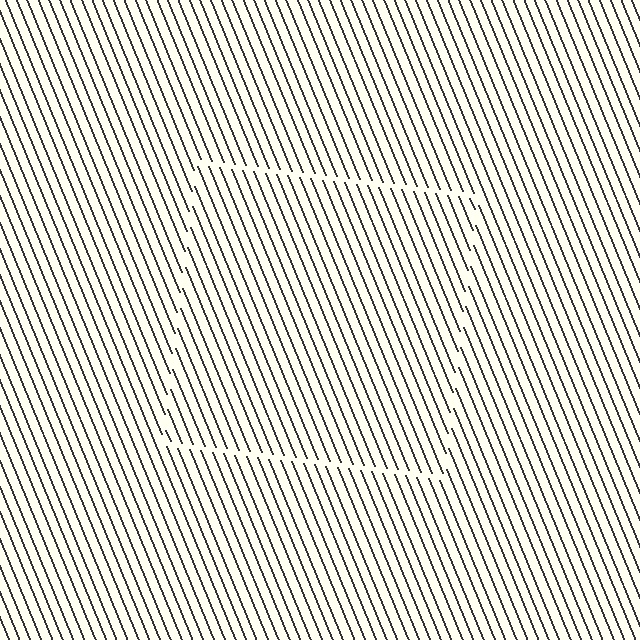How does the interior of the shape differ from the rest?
The interior of the shape contains the same grating, shifted by half a period — the contour is defined by the phase discontinuity where line-ends from the inner and outer gratings abut.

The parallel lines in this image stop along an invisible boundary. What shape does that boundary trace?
An illusory square. The interior of the shape contains the same grating, shifted by half a period — the contour is defined by the phase discontinuity where line-ends from the inner and outer gratings abut.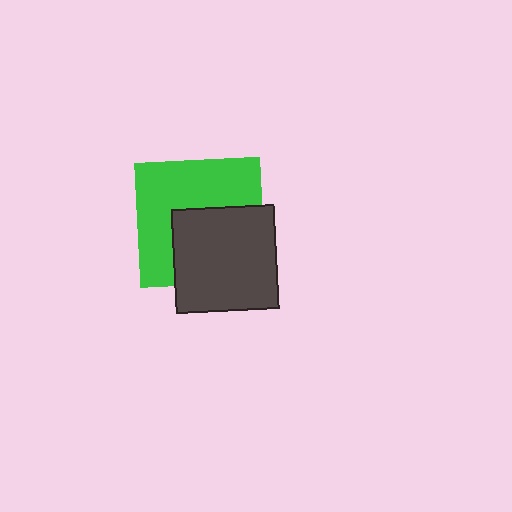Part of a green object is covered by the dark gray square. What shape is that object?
It is a square.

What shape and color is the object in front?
The object in front is a dark gray square.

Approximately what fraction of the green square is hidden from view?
Roughly 45% of the green square is hidden behind the dark gray square.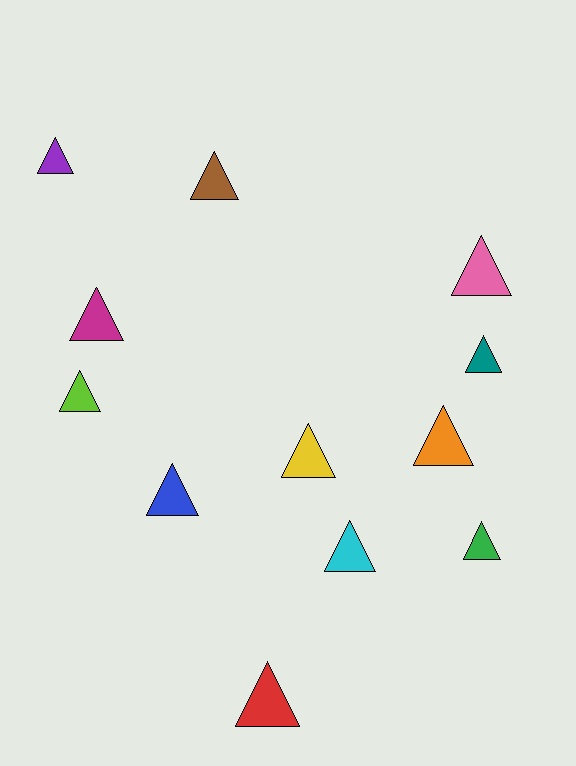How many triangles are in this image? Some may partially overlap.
There are 12 triangles.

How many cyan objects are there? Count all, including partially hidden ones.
There is 1 cyan object.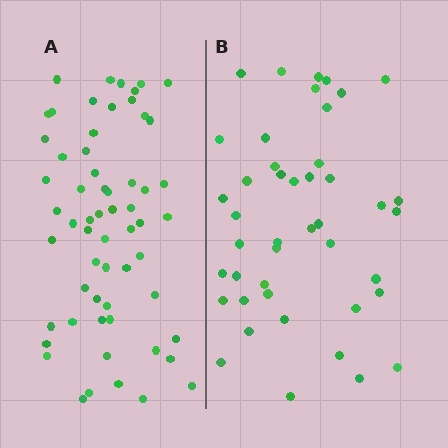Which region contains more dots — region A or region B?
Region A (the left region) has more dots.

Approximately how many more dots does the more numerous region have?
Region A has approximately 15 more dots than region B.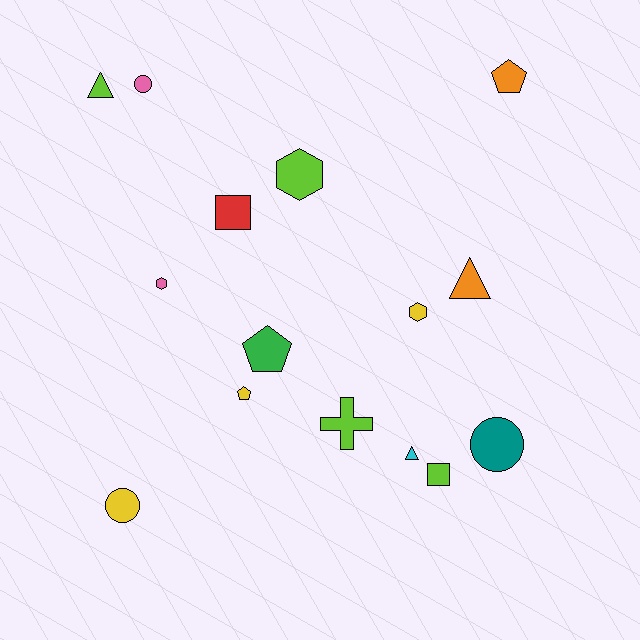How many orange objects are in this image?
There are 2 orange objects.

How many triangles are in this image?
There are 3 triangles.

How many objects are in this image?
There are 15 objects.